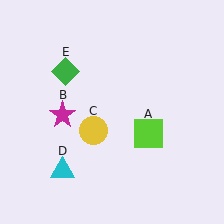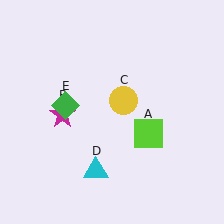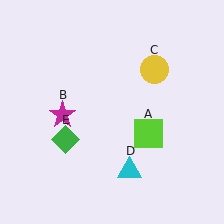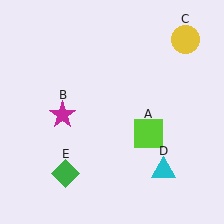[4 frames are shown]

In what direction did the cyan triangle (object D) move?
The cyan triangle (object D) moved right.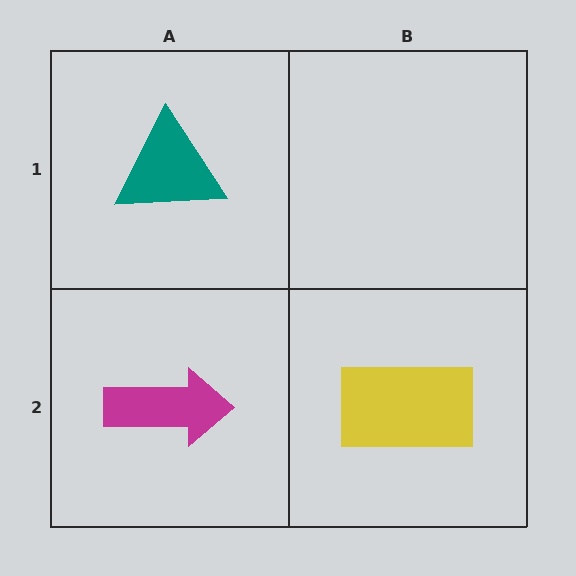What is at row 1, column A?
A teal triangle.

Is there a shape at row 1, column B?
No, that cell is empty.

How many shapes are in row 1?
1 shape.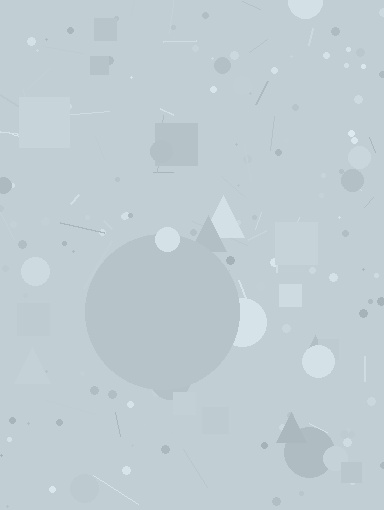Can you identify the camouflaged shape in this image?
The camouflaged shape is a circle.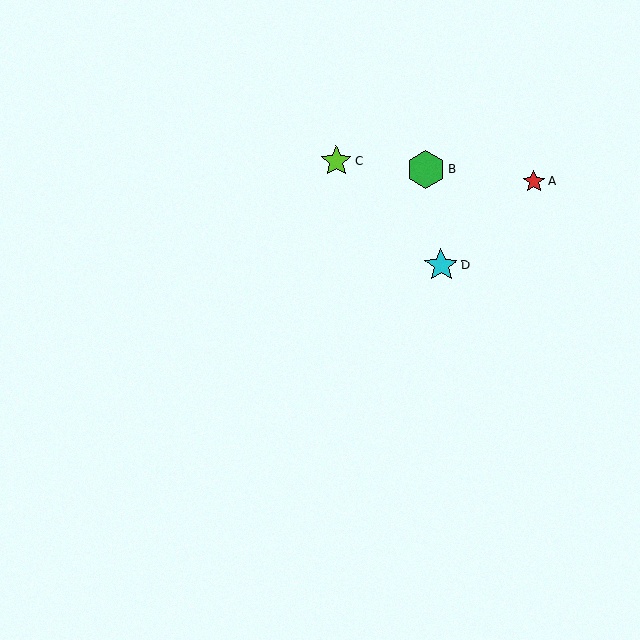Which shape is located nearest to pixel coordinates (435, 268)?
The cyan star (labeled D) at (441, 265) is nearest to that location.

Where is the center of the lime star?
The center of the lime star is at (336, 161).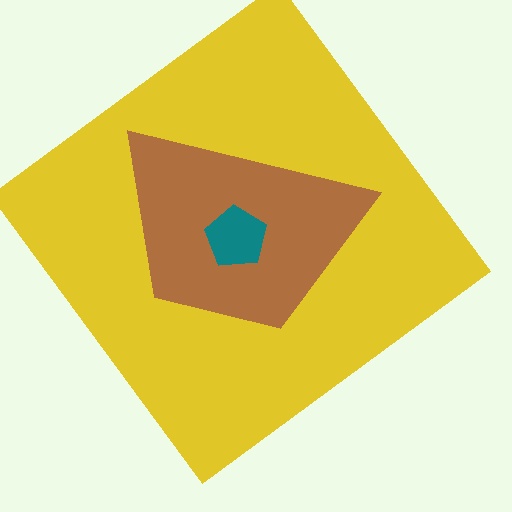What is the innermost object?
The teal pentagon.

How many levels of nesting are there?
3.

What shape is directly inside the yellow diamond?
The brown trapezoid.